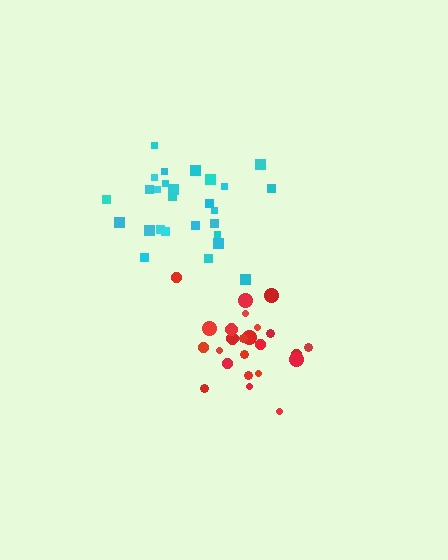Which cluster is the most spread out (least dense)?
Cyan.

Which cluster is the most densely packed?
Red.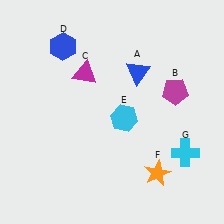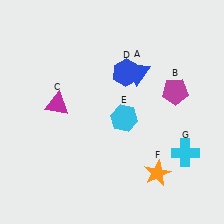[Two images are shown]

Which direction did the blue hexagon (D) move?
The blue hexagon (D) moved right.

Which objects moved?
The objects that moved are: the magenta triangle (C), the blue hexagon (D).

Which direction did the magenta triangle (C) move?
The magenta triangle (C) moved down.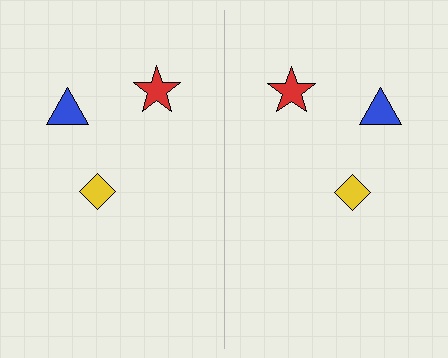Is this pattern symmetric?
Yes, this pattern has bilateral (reflection) symmetry.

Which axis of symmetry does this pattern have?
The pattern has a vertical axis of symmetry running through the center of the image.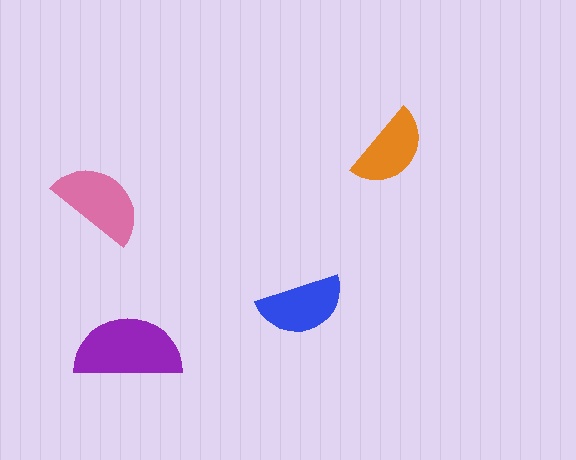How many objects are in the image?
There are 4 objects in the image.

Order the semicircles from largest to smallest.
the purple one, the pink one, the blue one, the orange one.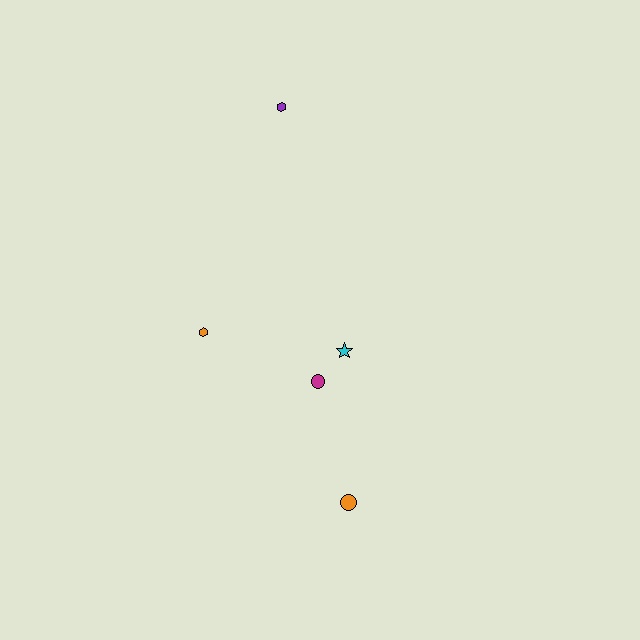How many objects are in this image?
There are 5 objects.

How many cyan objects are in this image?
There is 1 cyan object.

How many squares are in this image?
There are no squares.